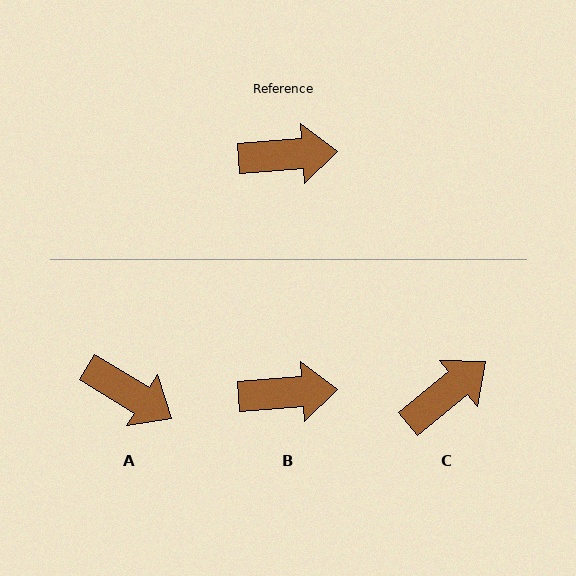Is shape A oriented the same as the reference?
No, it is off by about 35 degrees.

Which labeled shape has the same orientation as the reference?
B.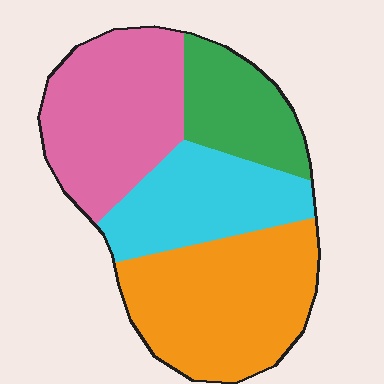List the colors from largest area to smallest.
From largest to smallest: orange, pink, cyan, green.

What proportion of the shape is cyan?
Cyan takes up about one fifth (1/5) of the shape.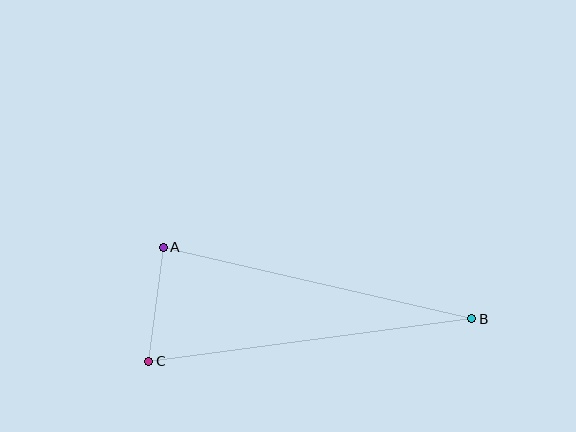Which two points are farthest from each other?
Points B and C are farthest from each other.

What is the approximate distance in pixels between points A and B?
The distance between A and B is approximately 317 pixels.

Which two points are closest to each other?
Points A and C are closest to each other.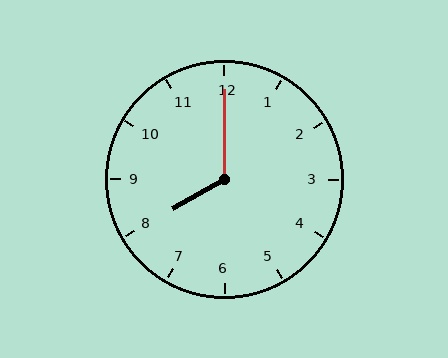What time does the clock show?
8:00.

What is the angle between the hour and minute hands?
Approximately 120 degrees.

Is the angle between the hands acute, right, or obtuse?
It is obtuse.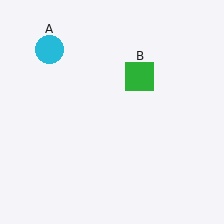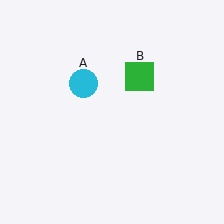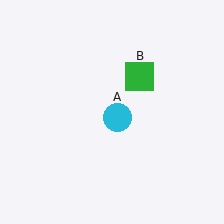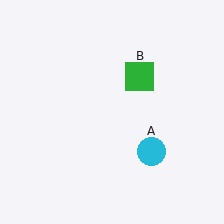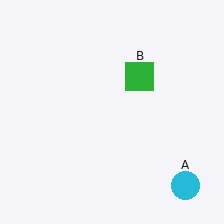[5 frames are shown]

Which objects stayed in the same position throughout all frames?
Green square (object B) remained stationary.